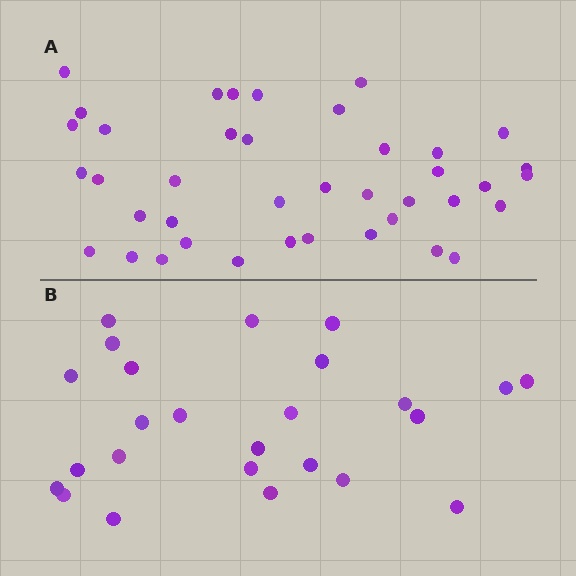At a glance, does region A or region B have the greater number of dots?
Region A (the top region) has more dots.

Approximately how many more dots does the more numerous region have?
Region A has approximately 15 more dots than region B.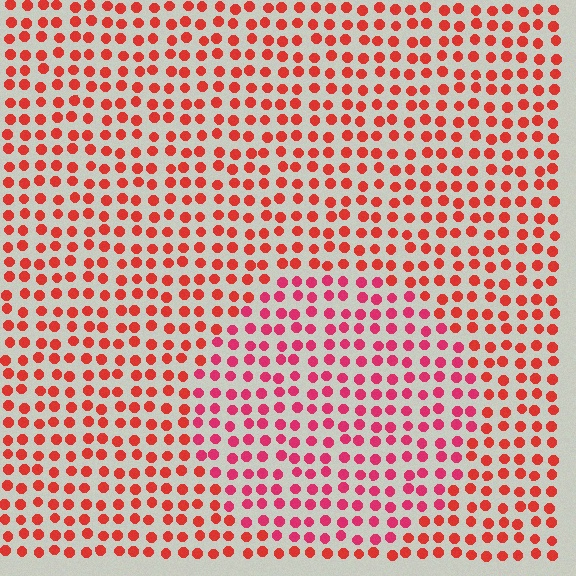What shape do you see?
I see a circle.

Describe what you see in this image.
The image is filled with small red elements in a uniform arrangement. A circle-shaped region is visible where the elements are tinted to a slightly different hue, forming a subtle color boundary.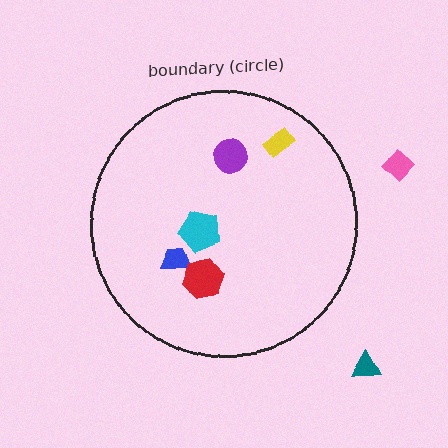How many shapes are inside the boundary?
5 inside, 2 outside.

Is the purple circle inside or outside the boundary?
Inside.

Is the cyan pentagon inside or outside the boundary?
Inside.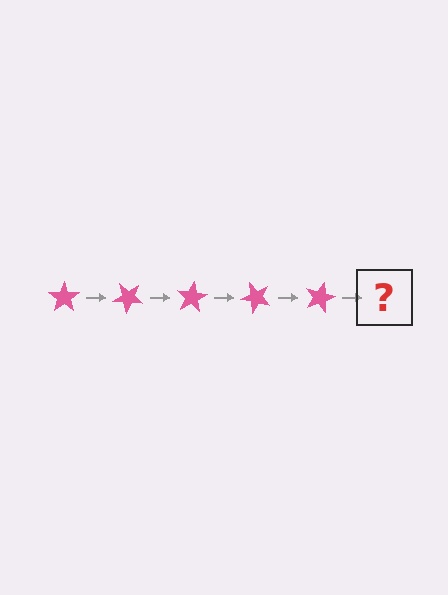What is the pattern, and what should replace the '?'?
The pattern is that the star rotates 40 degrees each step. The '?' should be a pink star rotated 200 degrees.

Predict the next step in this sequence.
The next step is a pink star rotated 200 degrees.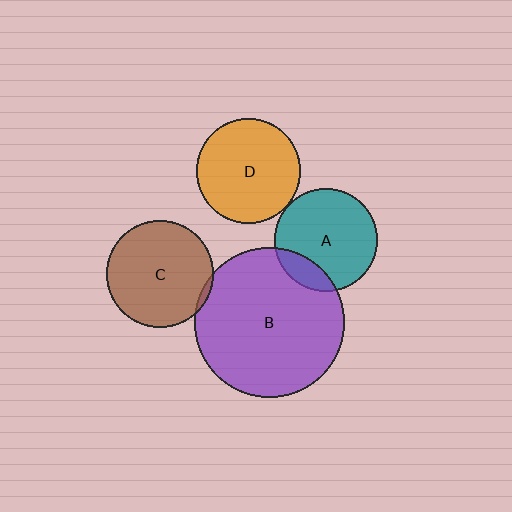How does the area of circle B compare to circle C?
Approximately 2.0 times.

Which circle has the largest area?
Circle B (purple).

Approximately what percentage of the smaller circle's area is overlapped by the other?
Approximately 5%.